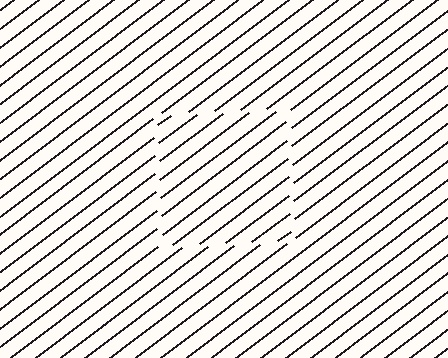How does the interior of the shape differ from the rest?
The interior of the shape contains the same grating, shifted by half a period — the contour is defined by the phase discontinuity where line-ends from the inner and outer gratings abut.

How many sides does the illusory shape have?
4 sides — the line-ends trace a square.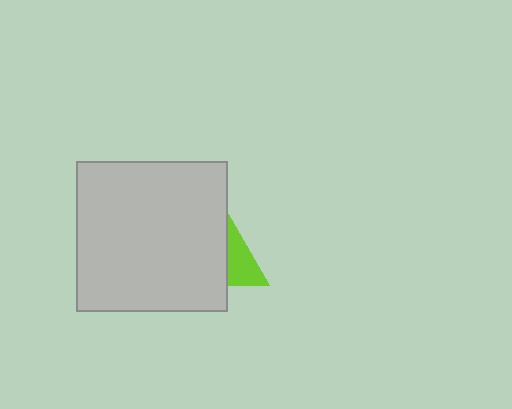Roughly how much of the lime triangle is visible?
A small part of it is visible (roughly 37%).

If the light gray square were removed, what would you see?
You would see the complete lime triangle.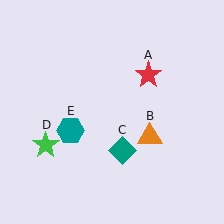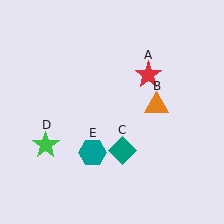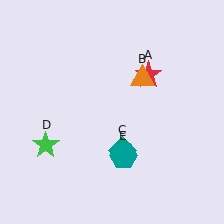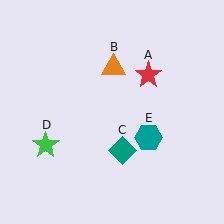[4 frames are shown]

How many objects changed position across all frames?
2 objects changed position: orange triangle (object B), teal hexagon (object E).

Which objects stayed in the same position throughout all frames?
Red star (object A) and teal diamond (object C) and green star (object D) remained stationary.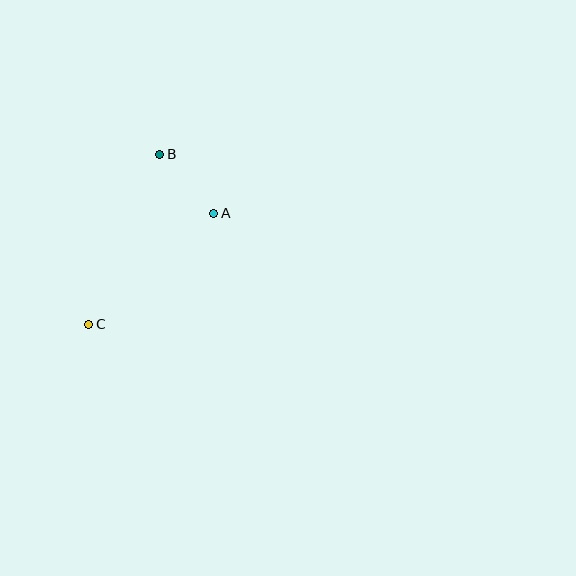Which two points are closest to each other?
Points A and B are closest to each other.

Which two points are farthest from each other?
Points B and C are farthest from each other.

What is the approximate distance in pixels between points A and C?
The distance between A and C is approximately 167 pixels.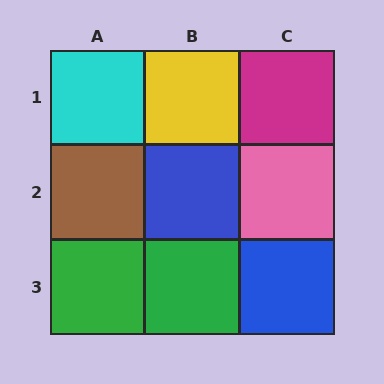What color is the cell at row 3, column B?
Green.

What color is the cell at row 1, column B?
Yellow.